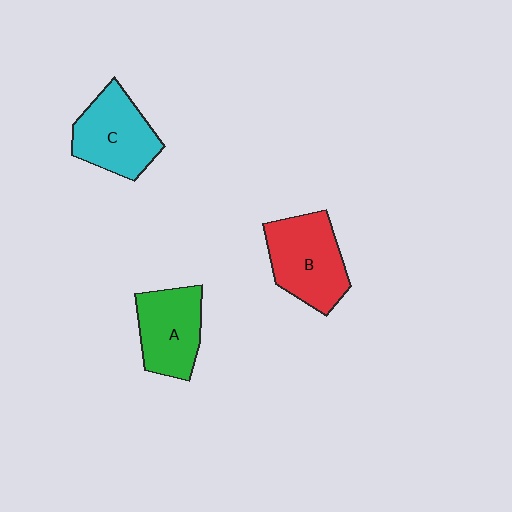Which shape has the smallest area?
Shape A (green).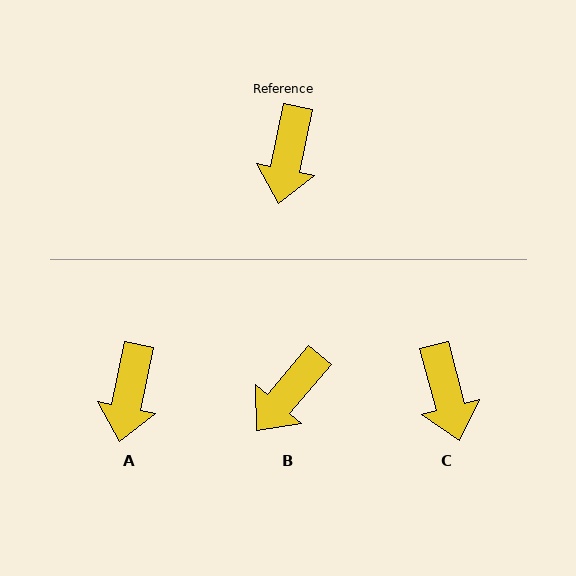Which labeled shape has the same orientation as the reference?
A.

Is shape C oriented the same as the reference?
No, it is off by about 26 degrees.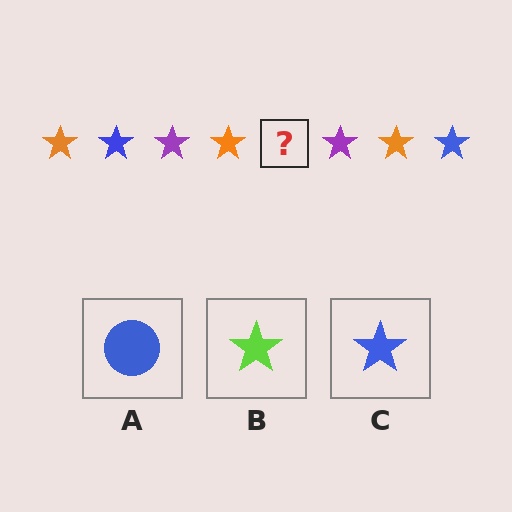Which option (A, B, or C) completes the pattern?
C.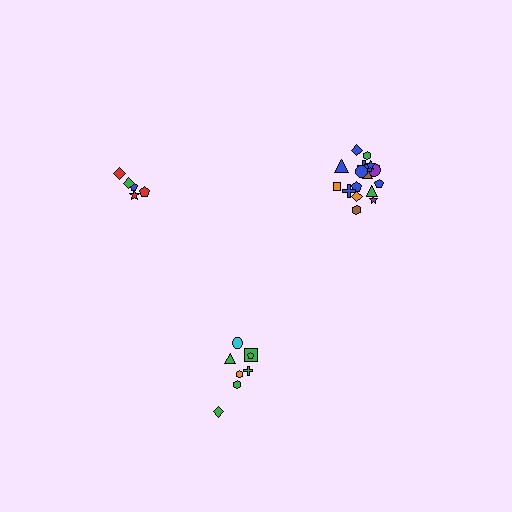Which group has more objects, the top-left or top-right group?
The top-right group.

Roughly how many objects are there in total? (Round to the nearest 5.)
Roughly 30 objects in total.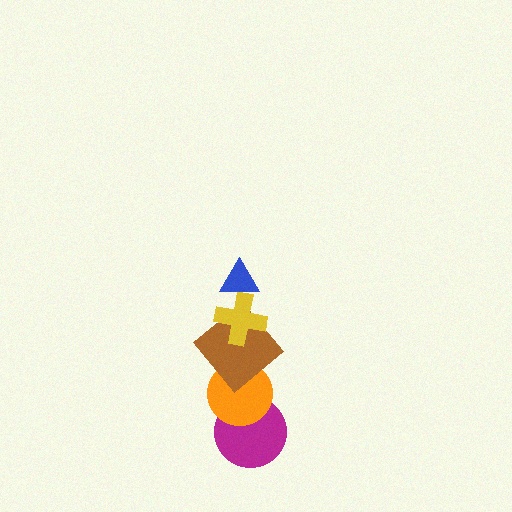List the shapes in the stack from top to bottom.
From top to bottom: the blue triangle, the yellow cross, the brown diamond, the orange circle, the magenta circle.